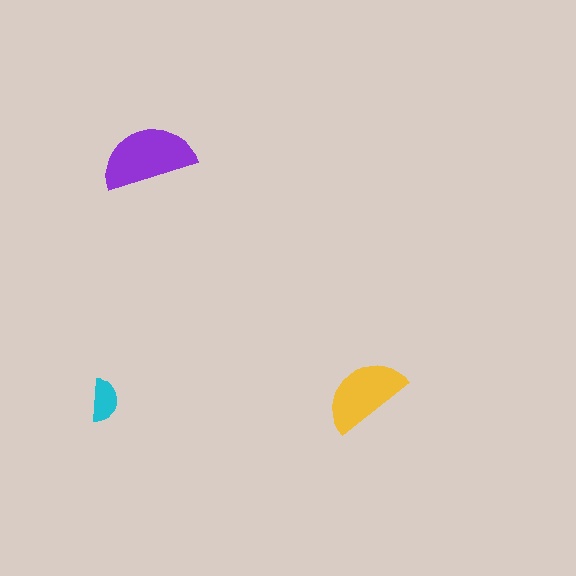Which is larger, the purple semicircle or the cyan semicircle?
The purple one.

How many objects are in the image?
There are 3 objects in the image.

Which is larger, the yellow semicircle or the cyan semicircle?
The yellow one.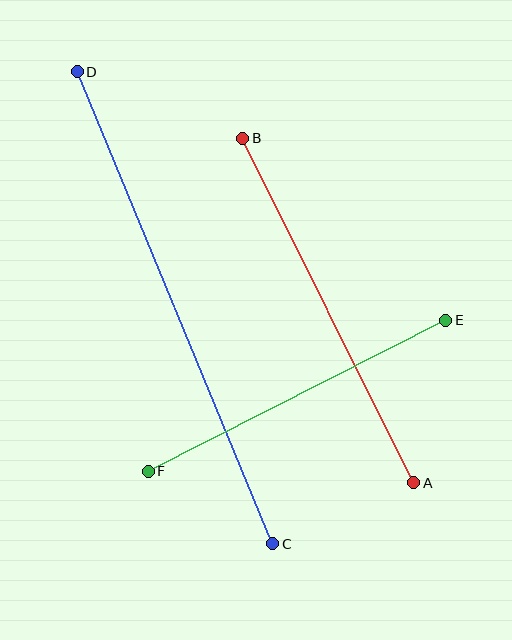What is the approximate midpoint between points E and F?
The midpoint is at approximately (297, 396) pixels.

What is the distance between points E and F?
The distance is approximately 334 pixels.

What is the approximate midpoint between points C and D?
The midpoint is at approximately (175, 308) pixels.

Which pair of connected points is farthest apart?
Points C and D are farthest apart.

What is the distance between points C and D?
The distance is approximately 511 pixels.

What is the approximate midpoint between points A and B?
The midpoint is at approximately (328, 311) pixels.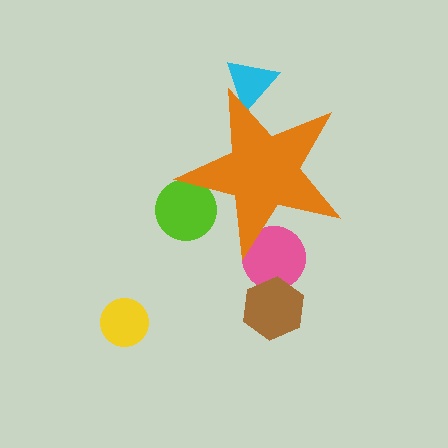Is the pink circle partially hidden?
Yes, the pink circle is partially hidden behind the orange star.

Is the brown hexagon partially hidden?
No, the brown hexagon is fully visible.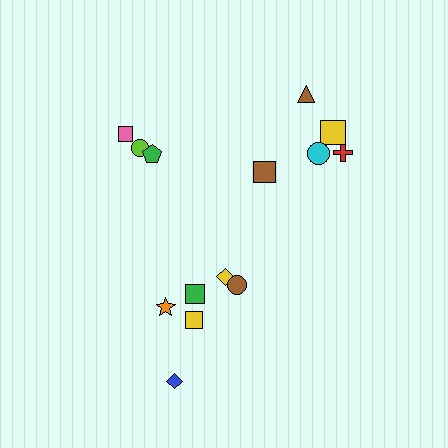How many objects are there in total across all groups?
There are 14 objects.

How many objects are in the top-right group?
There are 5 objects.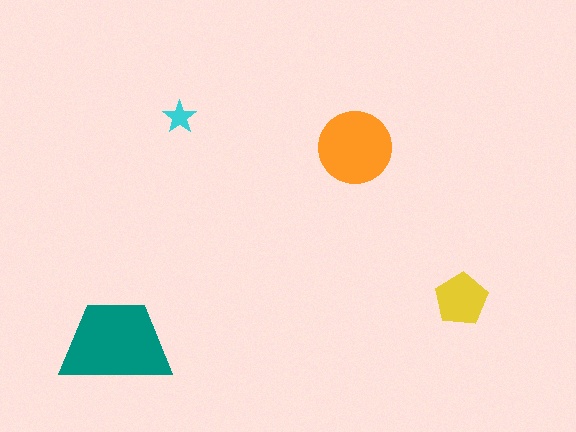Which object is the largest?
The teal trapezoid.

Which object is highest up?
The cyan star is topmost.